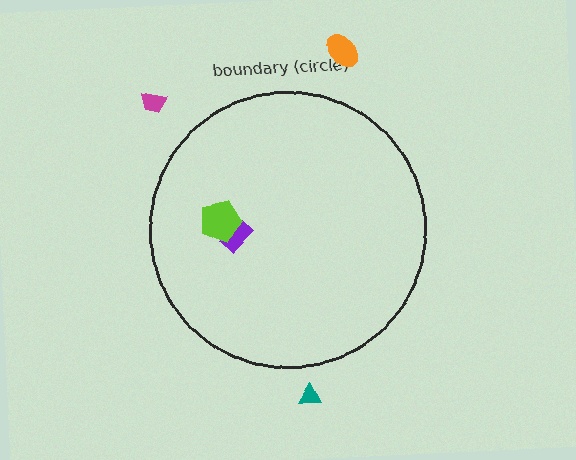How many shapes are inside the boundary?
2 inside, 3 outside.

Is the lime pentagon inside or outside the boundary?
Inside.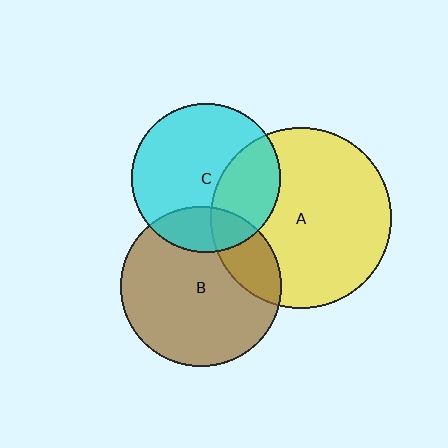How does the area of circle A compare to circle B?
Approximately 1.3 times.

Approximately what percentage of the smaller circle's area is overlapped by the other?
Approximately 20%.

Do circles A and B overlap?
Yes.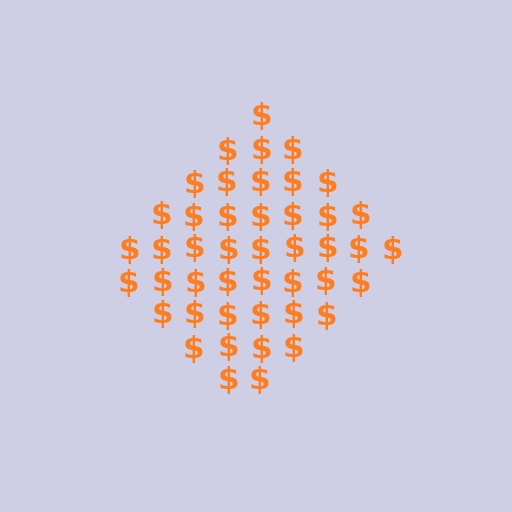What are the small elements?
The small elements are dollar signs.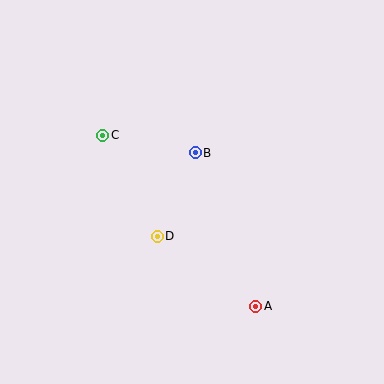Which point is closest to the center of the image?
Point B at (195, 153) is closest to the center.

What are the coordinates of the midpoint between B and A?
The midpoint between B and A is at (225, 229).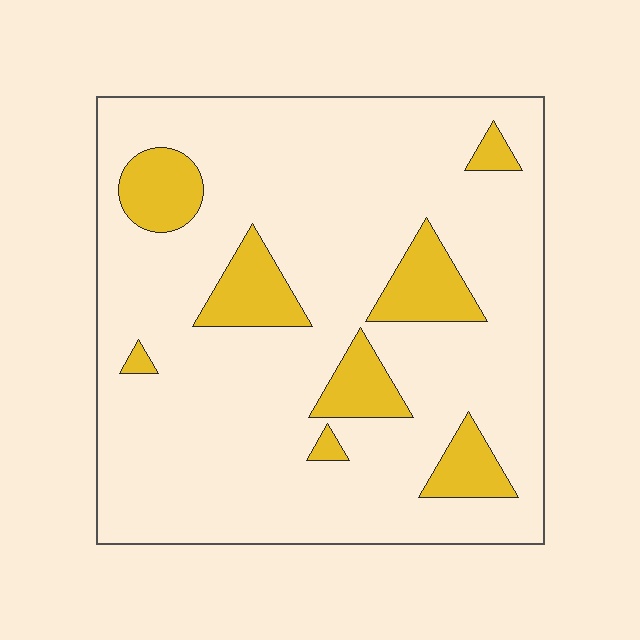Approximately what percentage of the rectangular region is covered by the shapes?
Approximately 15%.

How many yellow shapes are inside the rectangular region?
8.